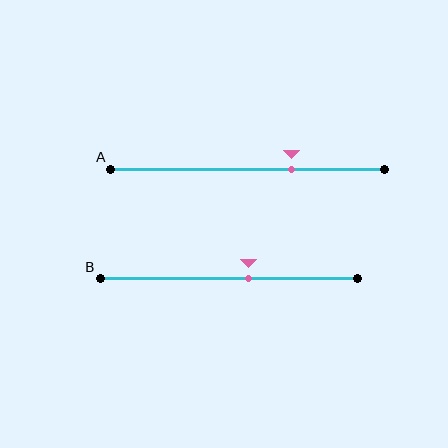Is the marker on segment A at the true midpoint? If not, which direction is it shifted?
No, the marker on segment A is shifted to the right by about 16% of the segment length.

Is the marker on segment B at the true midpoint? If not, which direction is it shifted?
No, the marker on segment B is shifted to the right by about 8% of the segment length.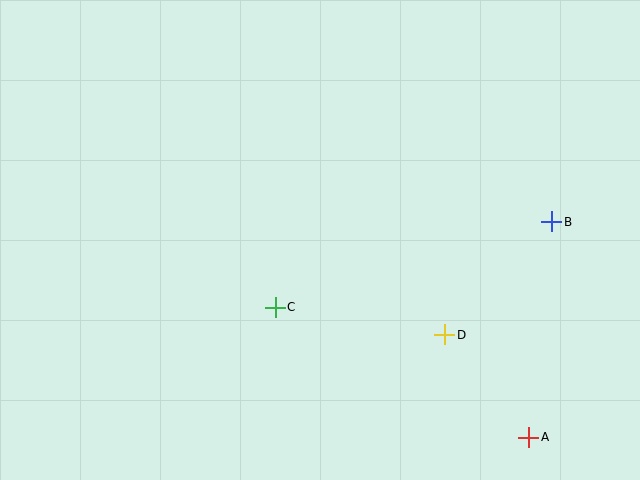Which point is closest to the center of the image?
Point C at (275, 307) is closest to the center.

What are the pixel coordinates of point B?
Point B is at (552, 222).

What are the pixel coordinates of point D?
Point D is at (445, 335).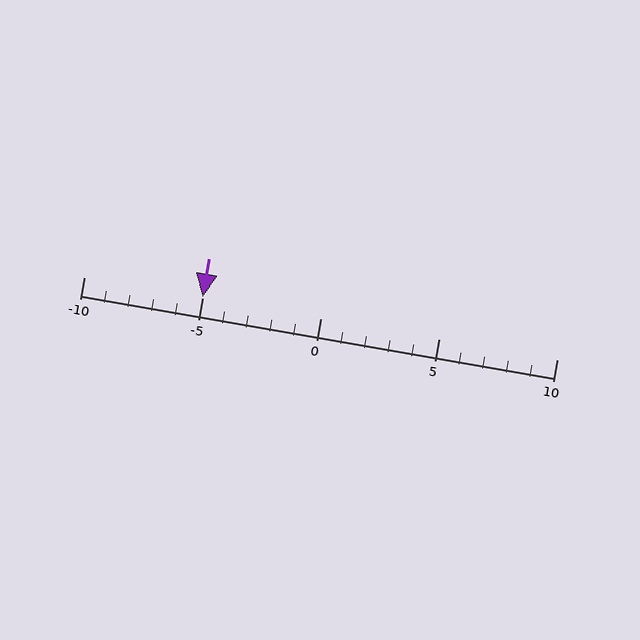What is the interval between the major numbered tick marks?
The major tick marks are spaced 5 units apart.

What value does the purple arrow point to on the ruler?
The purple arrow points to approximately -5.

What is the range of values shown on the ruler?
The ruler shows values from -10 to 10.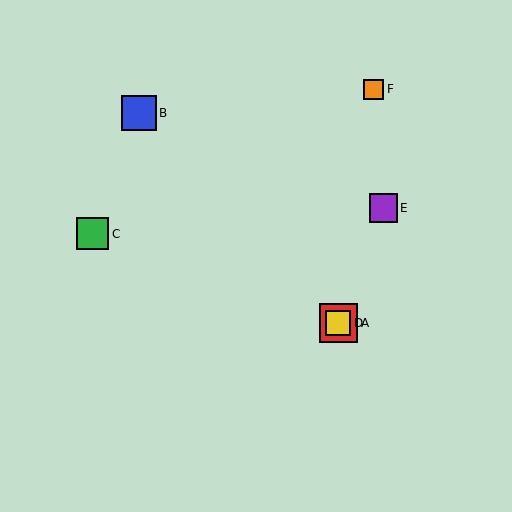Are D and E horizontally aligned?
No, D is at y≈323 and E is at y≈208.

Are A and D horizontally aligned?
Yes, both are at y≈323.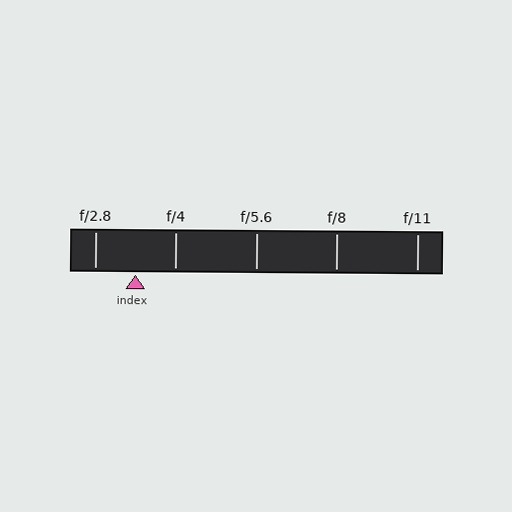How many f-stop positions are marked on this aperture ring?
There are 5 f-stop positions marked.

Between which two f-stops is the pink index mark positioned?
The index mark is between f/2.8 and f/4.